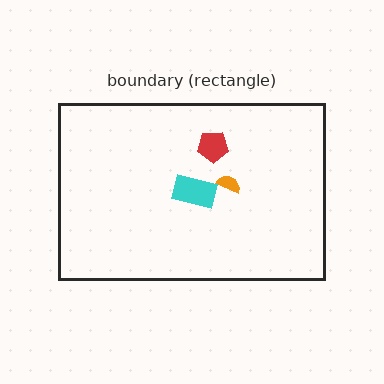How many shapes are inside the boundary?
3 inside, 0 outside.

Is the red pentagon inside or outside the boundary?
Inside.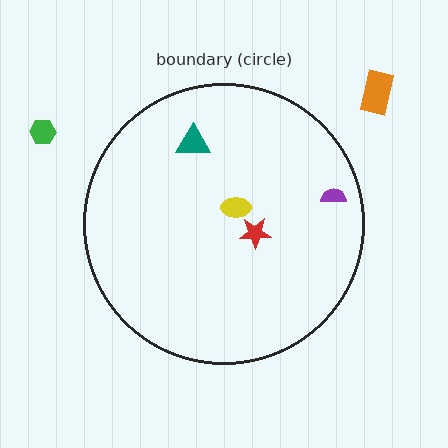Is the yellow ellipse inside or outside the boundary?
Inside.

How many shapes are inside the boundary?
4 inside, 2 outside.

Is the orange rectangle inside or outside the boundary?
Outside.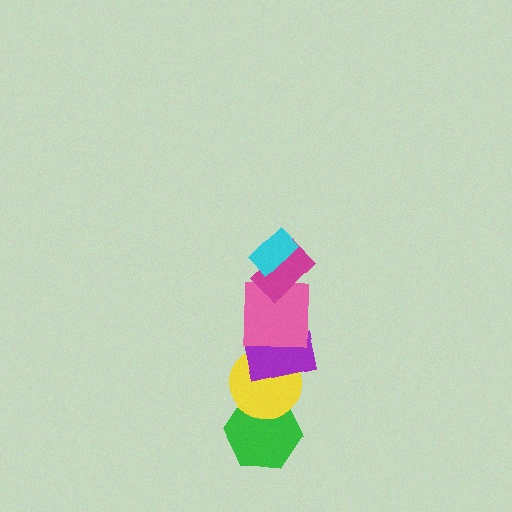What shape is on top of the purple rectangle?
The pink square is on top of the purple rectangle.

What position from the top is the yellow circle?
The yellow circle is 5th from the top.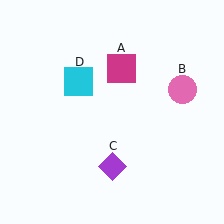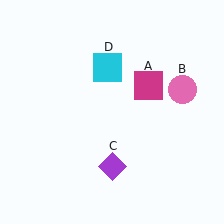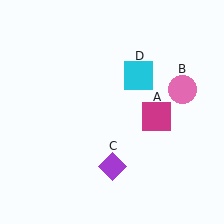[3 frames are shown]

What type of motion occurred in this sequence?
The magenta square (object A), cyan square (object D) rotated clockwise around the center of the scene.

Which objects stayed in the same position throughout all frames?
Pink circle (object B) and purple diamond (object C) remained stationary.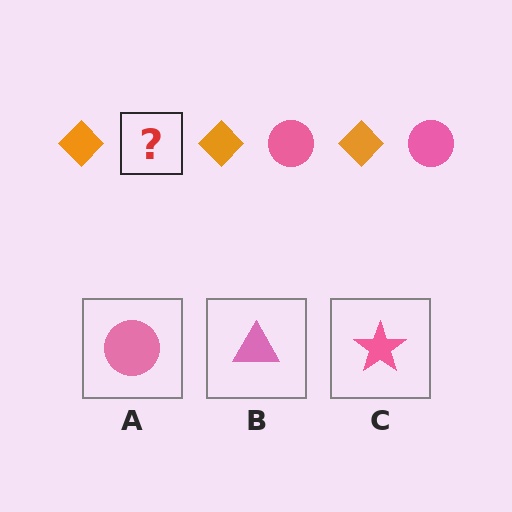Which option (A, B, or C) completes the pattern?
A.